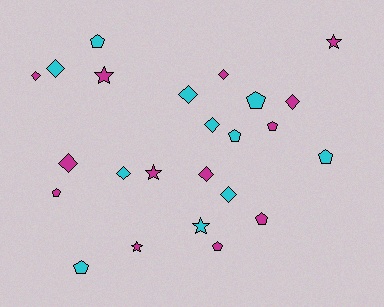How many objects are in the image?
There are 24 objects.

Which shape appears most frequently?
Diamond, with 10 objects.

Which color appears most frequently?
Magenta, with 13 objects.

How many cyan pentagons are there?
There are 5 cyan pentagons.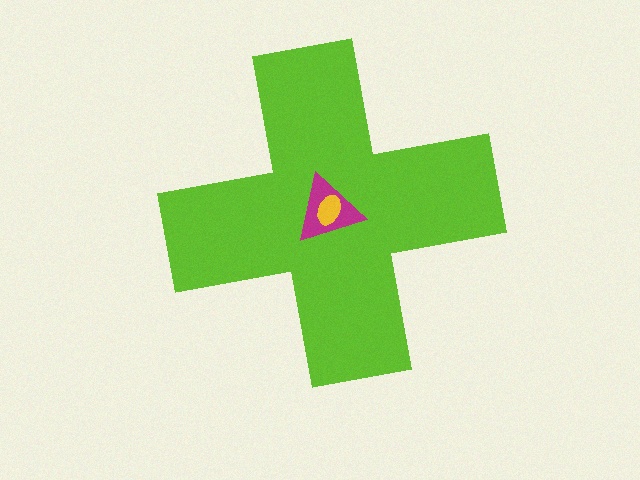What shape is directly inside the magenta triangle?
The yellow ellipse.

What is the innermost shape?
The yellow ellipse.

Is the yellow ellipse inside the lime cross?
Yes.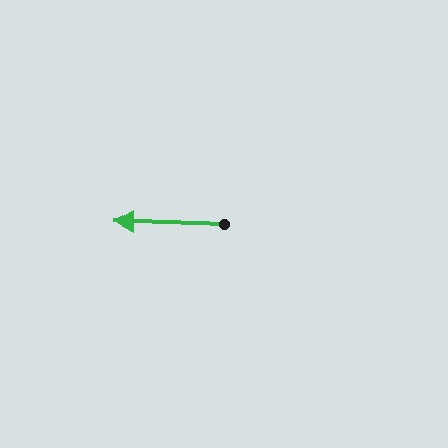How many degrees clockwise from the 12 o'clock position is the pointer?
Approximately 270 degrees.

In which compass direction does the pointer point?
West.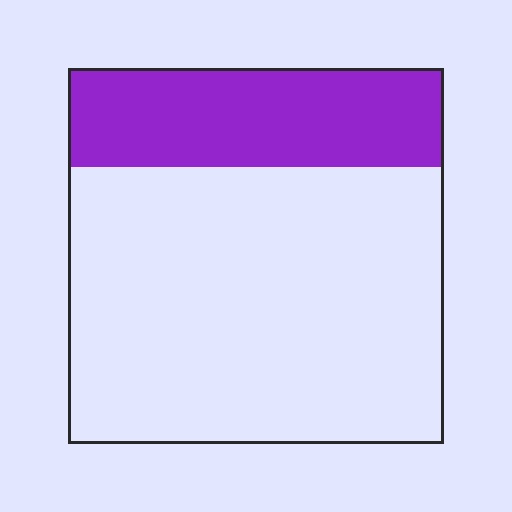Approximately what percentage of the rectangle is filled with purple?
Approximately 25%.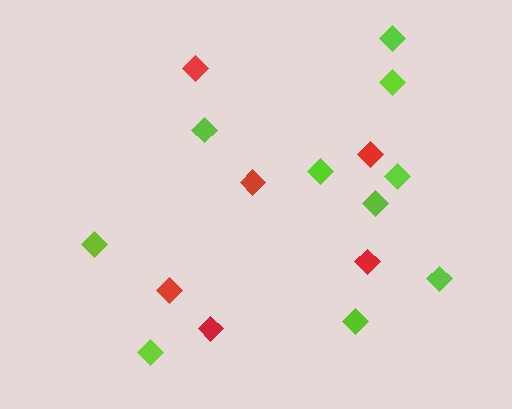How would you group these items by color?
There are 2 groups: one group of lime diamonds (10) and one group of red diamonds (6).